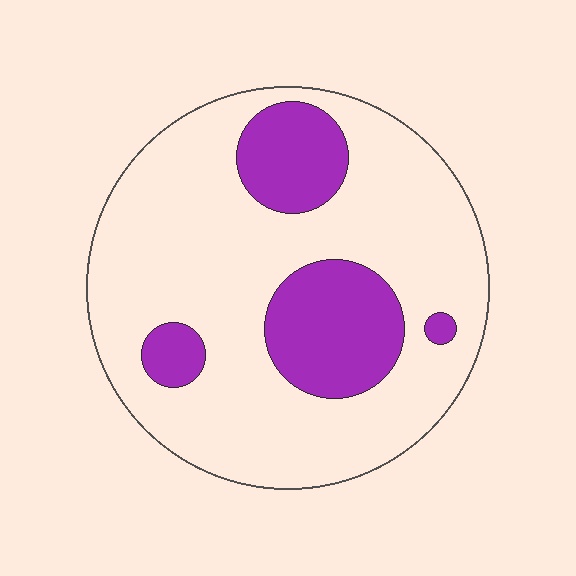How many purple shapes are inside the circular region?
4.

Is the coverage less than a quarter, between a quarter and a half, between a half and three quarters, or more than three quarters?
Less than a quarter.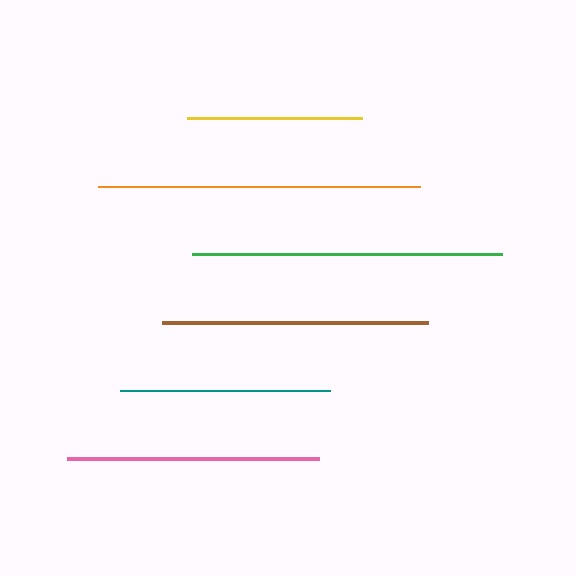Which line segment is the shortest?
The yellow line is the shortest at approximately 175 pixels.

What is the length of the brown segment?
The brown segment is approximately 266 pixels long.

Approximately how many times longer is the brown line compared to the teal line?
The brown line is approximately 1.3 times the length of the teal line.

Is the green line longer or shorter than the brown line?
The green line is longer than the brown line.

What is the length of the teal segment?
The teal segment is approximately 211 pixels long.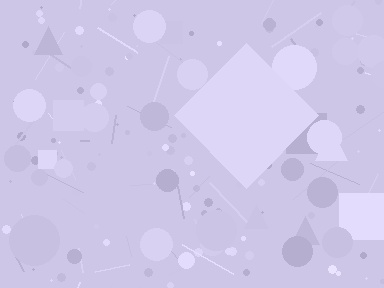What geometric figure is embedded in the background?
A diamond is embedded in the background.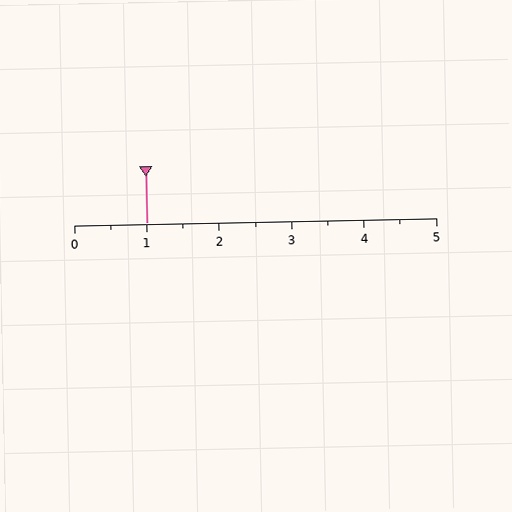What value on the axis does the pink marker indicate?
The marker indicates approximately 1.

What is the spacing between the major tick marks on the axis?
The major ticks are spaced 1 apart.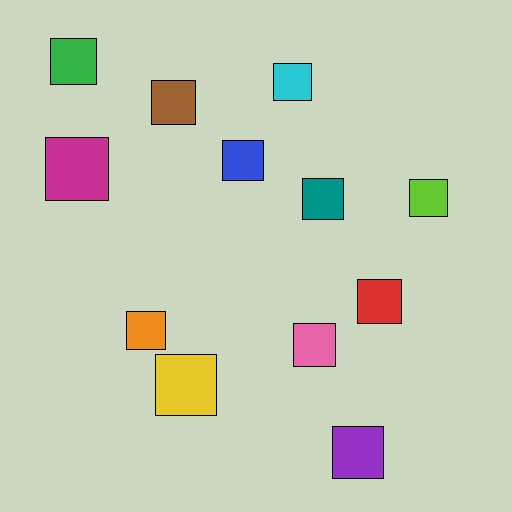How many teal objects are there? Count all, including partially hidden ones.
There is 1 teal object.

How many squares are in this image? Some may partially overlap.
There are 12 squares.